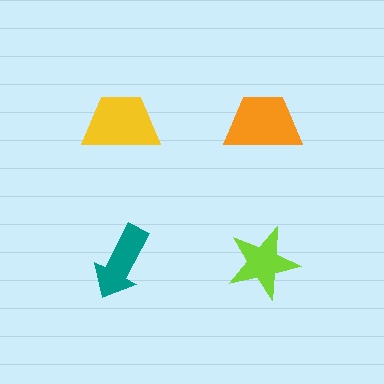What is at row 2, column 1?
A teal arrow.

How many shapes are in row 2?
2 shapes.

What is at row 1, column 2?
An orange trapezoid.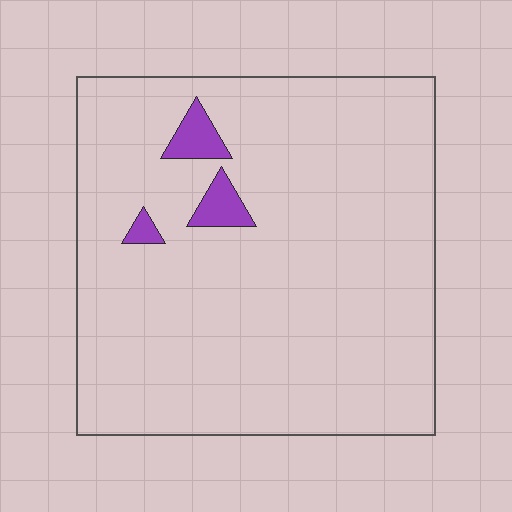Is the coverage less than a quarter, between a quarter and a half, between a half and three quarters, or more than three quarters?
Less than a quarter.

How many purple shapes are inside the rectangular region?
3.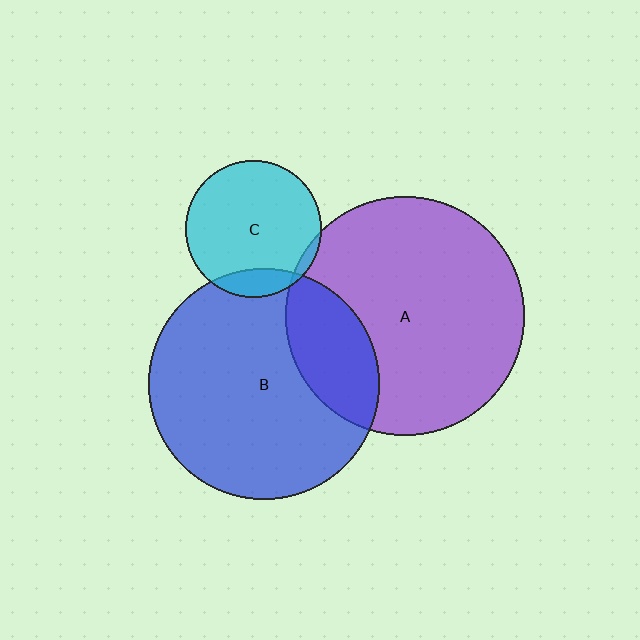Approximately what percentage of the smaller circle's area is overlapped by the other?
Approximately 5%.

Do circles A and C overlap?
Yes.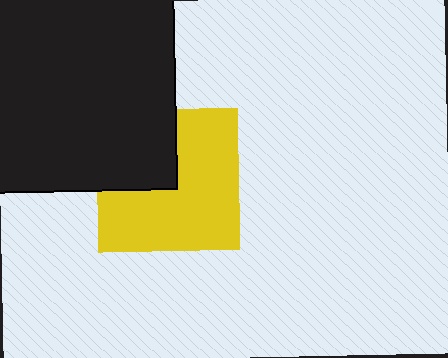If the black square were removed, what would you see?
You would see the complete yellow square.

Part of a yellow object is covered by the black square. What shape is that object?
It is a square.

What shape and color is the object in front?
The object in front is a black square.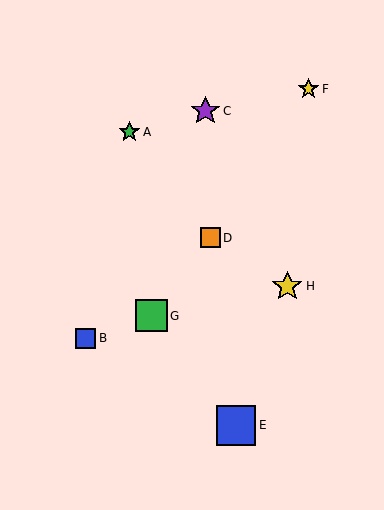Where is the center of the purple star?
The center of the purple star is at (205, 111).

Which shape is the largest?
The blue square (labeled E) is the largest.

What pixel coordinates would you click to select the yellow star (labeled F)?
Click at (309, 89) to select the yellow star F.